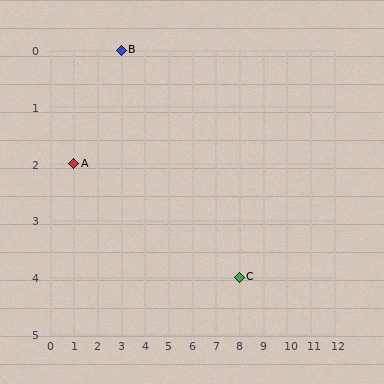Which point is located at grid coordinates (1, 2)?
Point A is at (1, 2).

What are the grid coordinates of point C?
Point C is at grid coordinates (8, 4).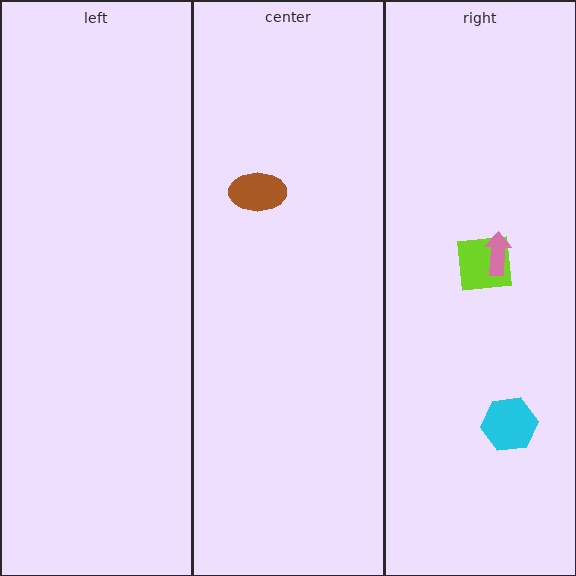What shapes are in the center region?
The brown ellipse.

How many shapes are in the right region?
3.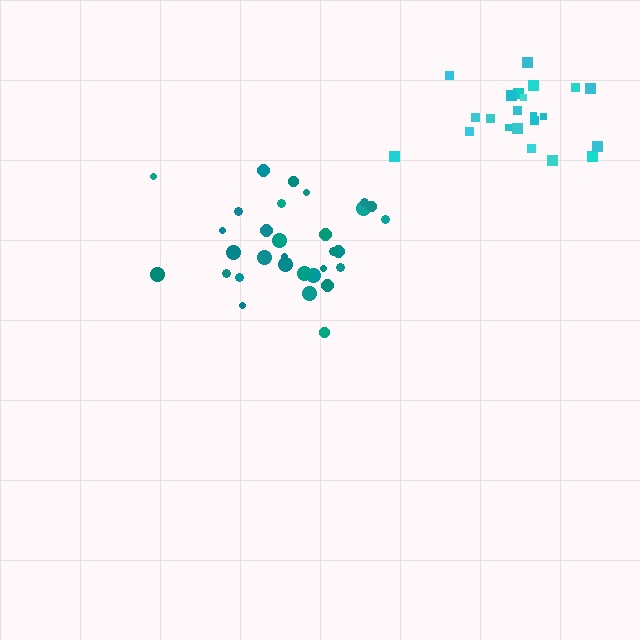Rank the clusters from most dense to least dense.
teal, cyan.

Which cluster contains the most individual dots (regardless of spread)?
Teal (31).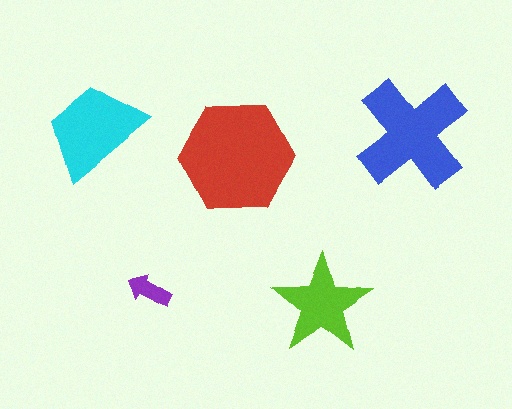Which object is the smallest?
The purple arrow.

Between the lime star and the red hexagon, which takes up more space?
The red hexagon.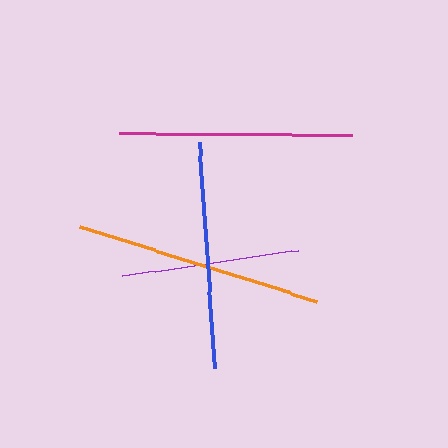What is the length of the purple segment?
The purple segment is approximately 179 pixels long.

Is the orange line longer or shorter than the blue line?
The orange line is longer than the blue line.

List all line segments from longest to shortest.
From longest to shortest: orange, magenta, blue, purple.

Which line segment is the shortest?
The purple line is the shortest at approximately 179 pixels.